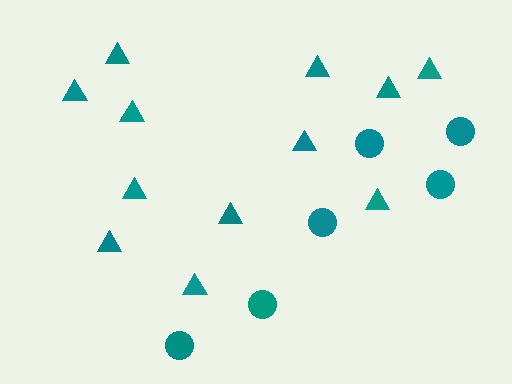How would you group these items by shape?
There are 2 groups: one group of circles (6) and one group of triangles (12).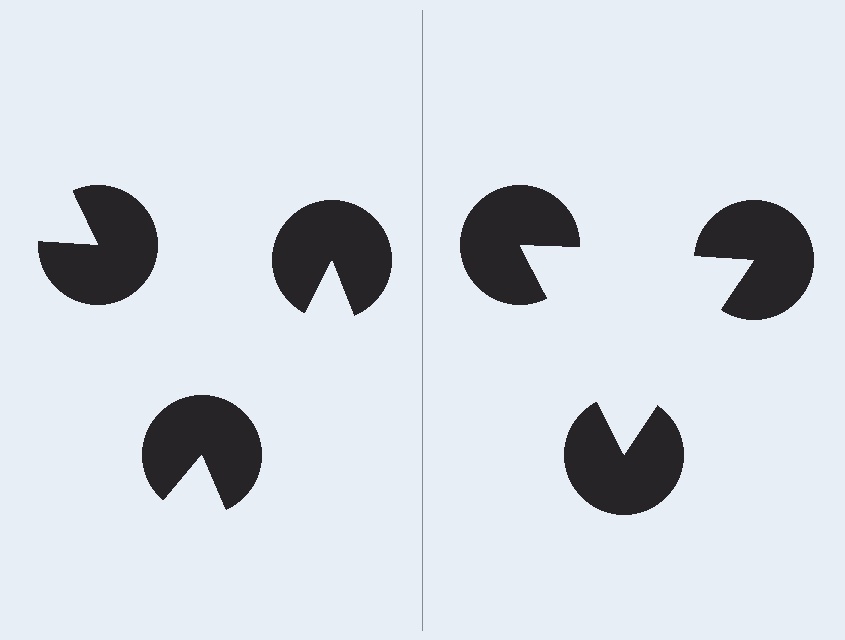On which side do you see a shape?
An illusory triangle appears on the right side. On the left side the wedge cuts are rotated, so no coherent shape forms.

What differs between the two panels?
The pac-man discs are positioned identically on both sides; only the wedge orientations differ. On the right they align to a triangle; on the left they are misaligned.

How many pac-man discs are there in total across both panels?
6 — 3 on each side.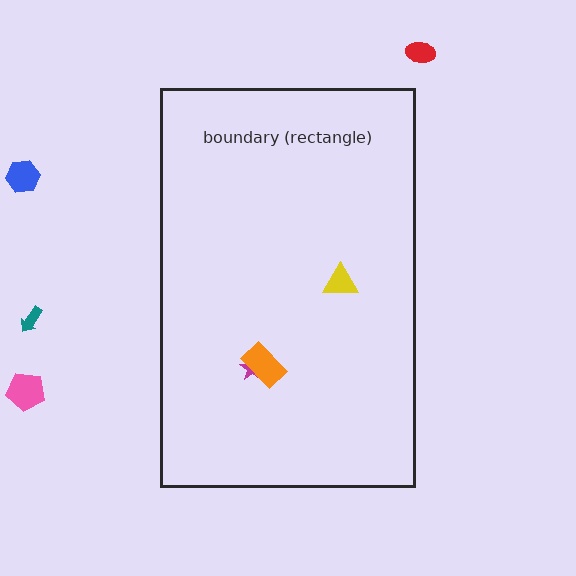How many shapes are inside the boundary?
3 inside, 4 outside.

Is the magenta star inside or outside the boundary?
Inside.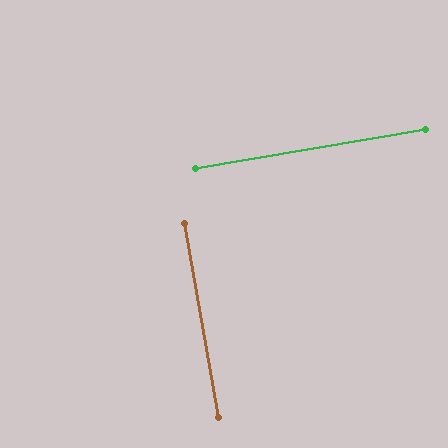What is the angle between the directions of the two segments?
Approximately 89 degrees.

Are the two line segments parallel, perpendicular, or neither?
Perpendicular — they meet at approximately 89°.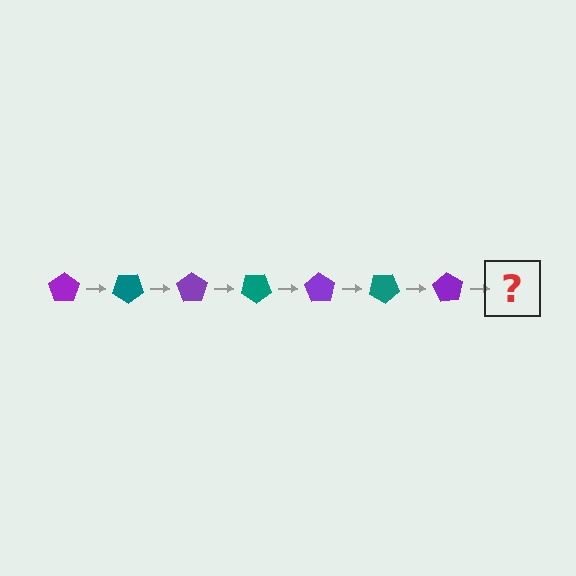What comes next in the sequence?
The next element should be a teal pentagon, rotated 245 degrees from the start.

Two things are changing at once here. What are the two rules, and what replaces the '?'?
The two rules are that it rotates 35 degrees each step and the color cycles through purple and teal. The '?' should be a teal pentagon, rotated 245 degrees from the start.